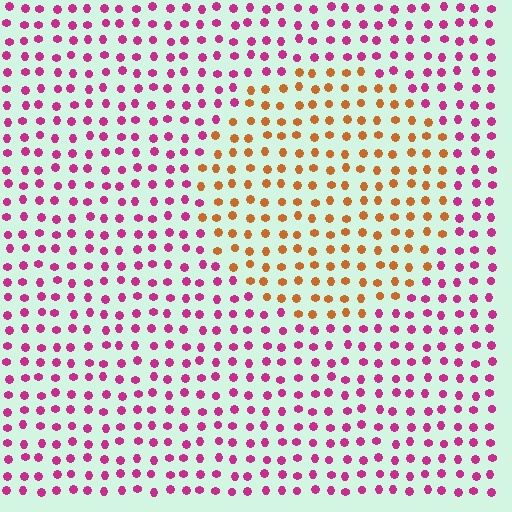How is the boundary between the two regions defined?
The boundary is defined purely by a slight shift in hue (about 63 degrees). Spacing, size, and orientation are identical on both sides.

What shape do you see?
I see a circle.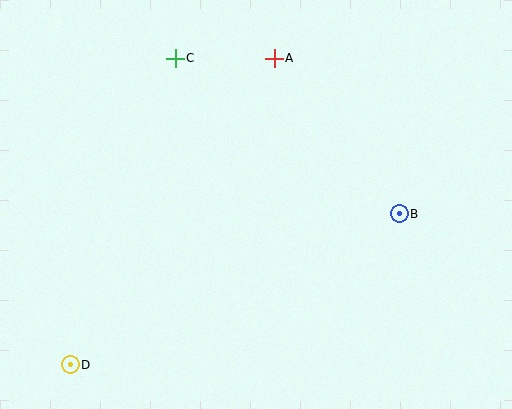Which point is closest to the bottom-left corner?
Point D is closest to the bottom-left corner.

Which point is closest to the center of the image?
Point B at (399, 214) is closest to the center.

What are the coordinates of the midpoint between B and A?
The midpoint between B and A is at (337, 136).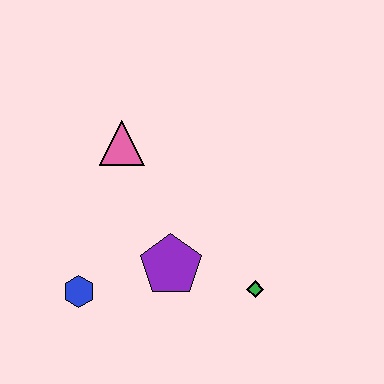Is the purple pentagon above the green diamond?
Yes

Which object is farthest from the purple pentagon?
The pink triangle is farthest from the purple pentagon.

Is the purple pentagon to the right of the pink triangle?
Yes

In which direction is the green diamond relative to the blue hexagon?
The green diamond is to the right of the blue hexagon.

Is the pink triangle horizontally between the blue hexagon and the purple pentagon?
Yes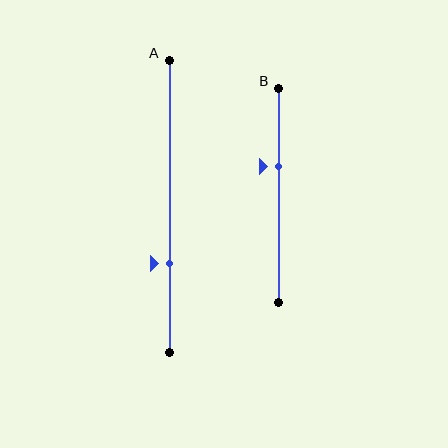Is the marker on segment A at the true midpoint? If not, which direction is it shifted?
No, the marker on segment A is shifted downward by about 20% of the segment length.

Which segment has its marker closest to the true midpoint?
Segment B has its marker closest to the true midpoint.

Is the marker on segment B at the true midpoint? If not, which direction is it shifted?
No, the marker on segment B is shifted upward by about 13% of the segment length.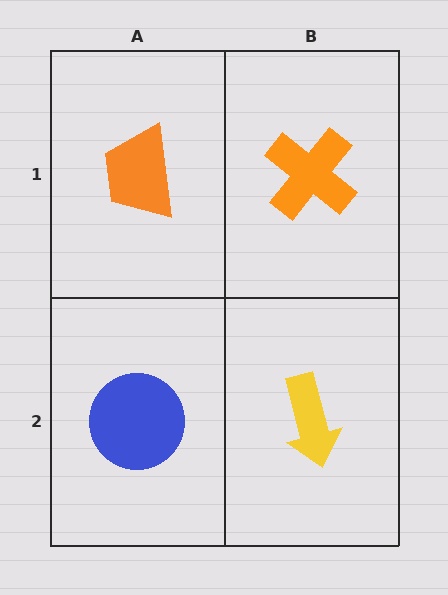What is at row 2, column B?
A yellow arrow.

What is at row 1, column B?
An orange cross.